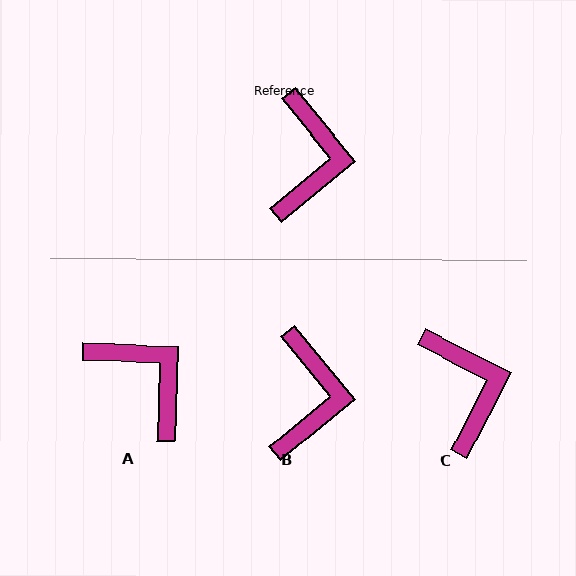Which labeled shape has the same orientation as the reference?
B.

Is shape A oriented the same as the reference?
No, it is off by about 49 degrees.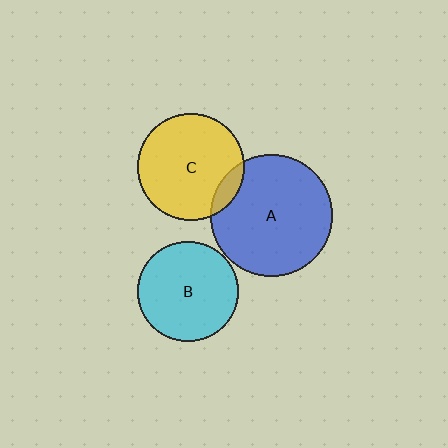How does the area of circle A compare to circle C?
Approximately 1.3 times.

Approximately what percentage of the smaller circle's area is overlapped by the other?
Approximately 10%.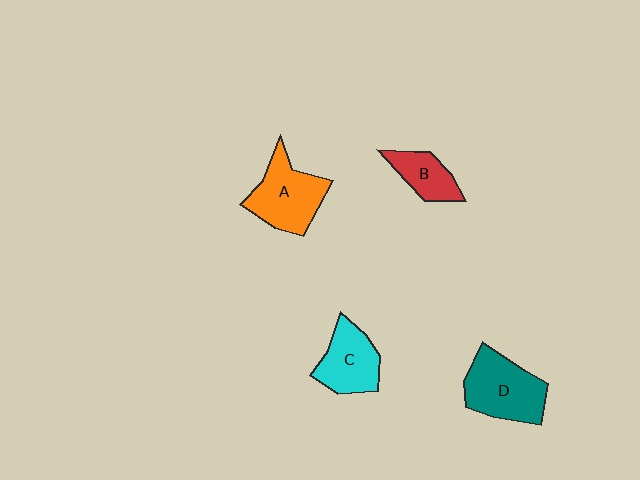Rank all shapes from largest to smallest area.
From largest to smallest: D (teal), A (orange), C (cyan), B (red).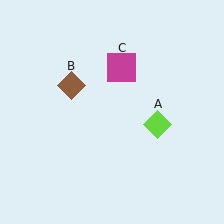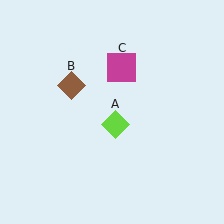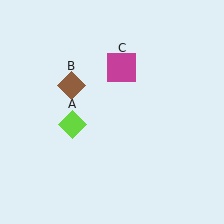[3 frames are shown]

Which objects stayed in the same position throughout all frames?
Brown diamond (object B) and magenta square (object C) remained stationary.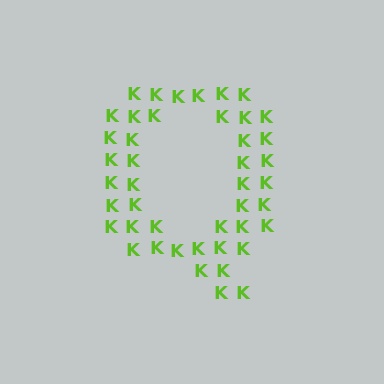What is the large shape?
The large shape is the letter Q.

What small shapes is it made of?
It is made of small letter K's.